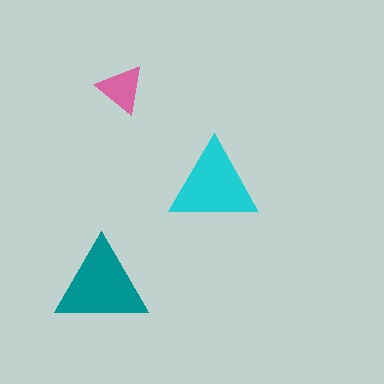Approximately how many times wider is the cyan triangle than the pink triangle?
About 2 times wider.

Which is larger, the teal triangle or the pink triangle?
The teal one.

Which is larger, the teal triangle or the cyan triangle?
The teal one.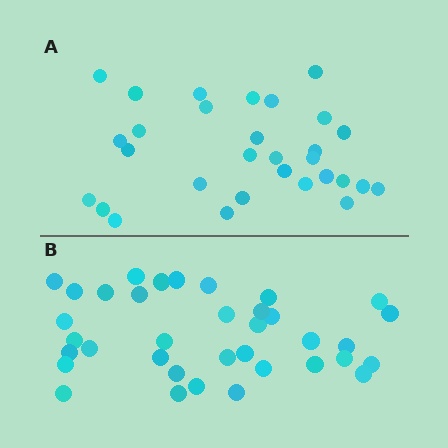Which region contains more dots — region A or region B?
Region B (the bottom region) has more dots.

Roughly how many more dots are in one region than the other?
Region B has about 6 more dots than region A.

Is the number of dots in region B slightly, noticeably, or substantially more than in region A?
Region B has only slightly more — the two regions are fairly close. The ratio is roughly 1.2 to 1.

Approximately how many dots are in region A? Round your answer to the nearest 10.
About 30 dots.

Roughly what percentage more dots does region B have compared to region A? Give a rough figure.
About 20% more.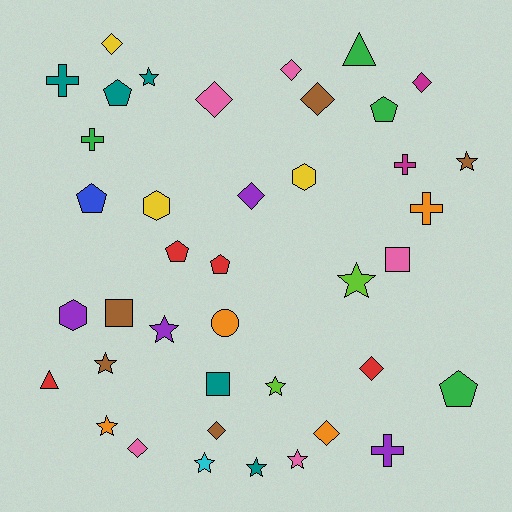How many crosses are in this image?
There are 5 crosses.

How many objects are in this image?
There are 40 objects.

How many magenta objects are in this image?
There are 2 magenta objects.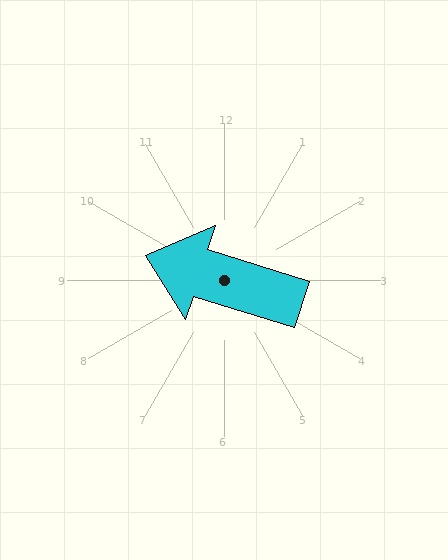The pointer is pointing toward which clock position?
Roughly 10 o'clock.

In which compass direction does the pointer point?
West.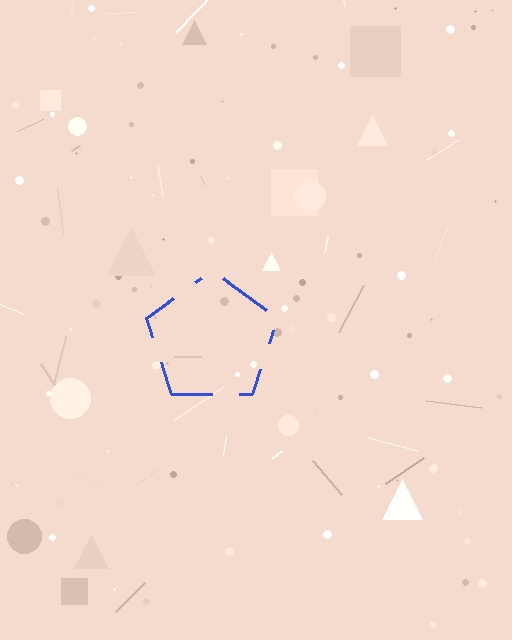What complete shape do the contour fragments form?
The contour fragments form a pentagon.